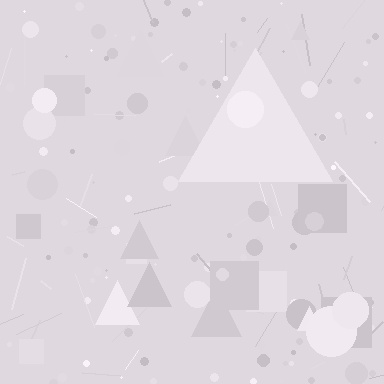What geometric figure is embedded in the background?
A triangle is embedded in the background.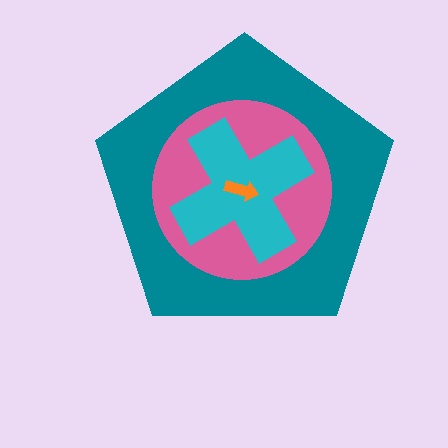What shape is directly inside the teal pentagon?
The pink circle.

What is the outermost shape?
The teal pentagon.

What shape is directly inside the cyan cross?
The orange arrow.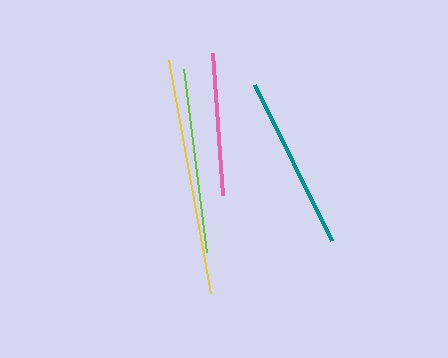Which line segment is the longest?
The yellow line is the longest at approximately 237 pixels.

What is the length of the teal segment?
The teal segment is approximately 174 pixels long.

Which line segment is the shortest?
The pink line is the shortest at approximately 143 pixels.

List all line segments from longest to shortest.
From longest to shortest: yellow, lime, teal, pink.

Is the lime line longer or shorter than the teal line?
The lime line is longer than the teal line.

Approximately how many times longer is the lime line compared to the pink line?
The lime line is approximately 1.3 times the length of the pink line.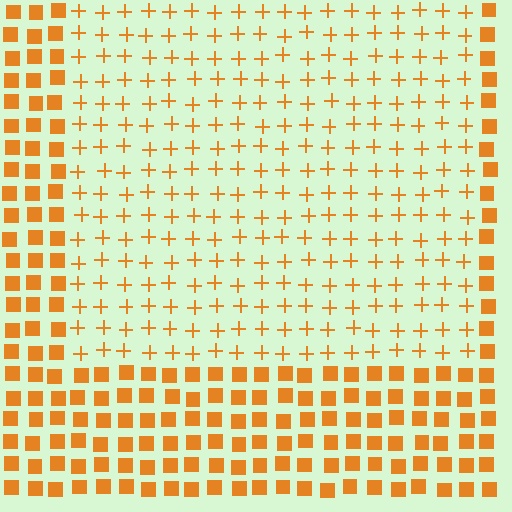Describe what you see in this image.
The image is filled with small orange elements arranged in a uniform grid. A rectangle-shaped region contains plus signs, while the surrounding area contains squares. The boundary is defined purely by the change in element shape.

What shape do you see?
I see a rectangle.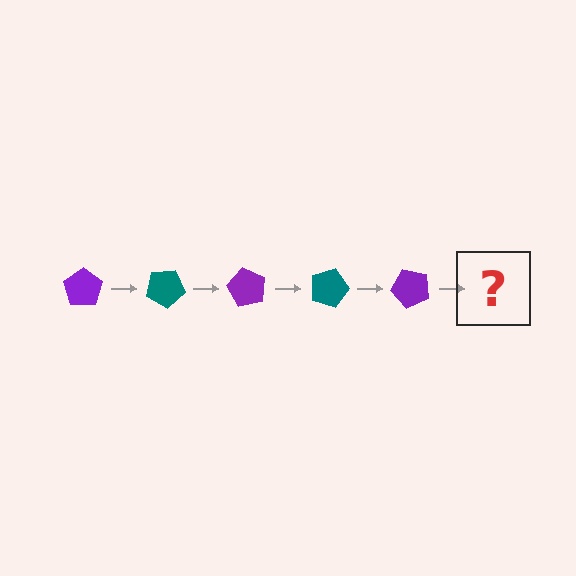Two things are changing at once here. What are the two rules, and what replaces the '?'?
The two rules are that it rotates 30 degrees each step and the color cycles through purple and teal. The '?' should be a teal pentagon, rotated 150 degrees from the start.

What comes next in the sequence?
The next element should be a teal pentagon, rotated 150 degrees from the start.